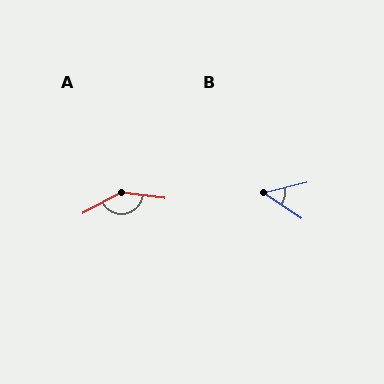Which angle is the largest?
A, at approximately 145 degrees.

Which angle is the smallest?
B, at approximately 48 degrees.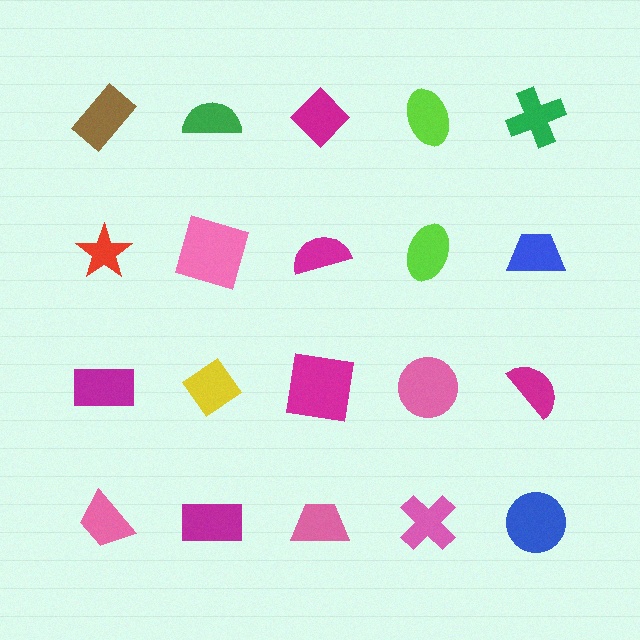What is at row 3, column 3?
A magenta square.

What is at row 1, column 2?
A green semicircle.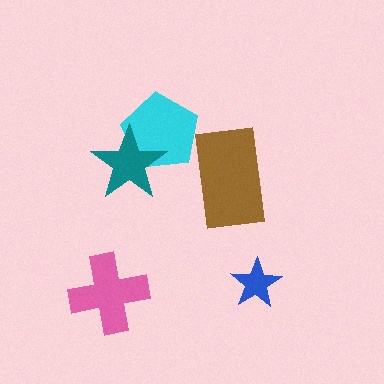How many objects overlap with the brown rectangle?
0 objects overlap with the brown rectangle.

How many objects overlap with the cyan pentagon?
1 object overlaps with the cyan pentagon.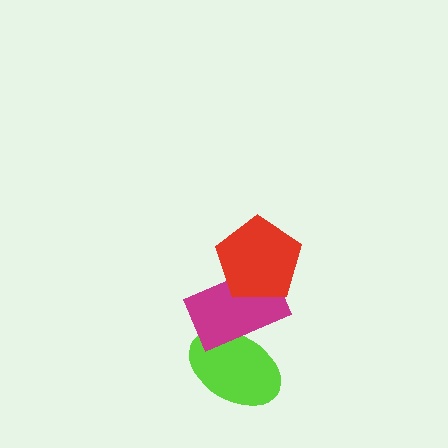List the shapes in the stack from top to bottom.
From top to bottom: the red pentagon, the magenta rectangle, the lime ellipse.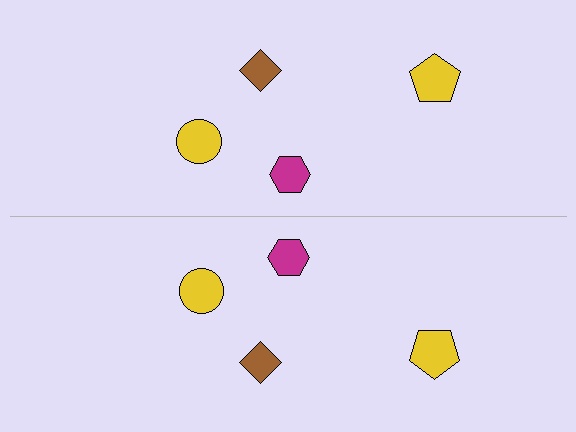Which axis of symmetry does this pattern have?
The pattern has a horizontal axis of symmetry running through the center of the image.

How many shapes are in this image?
There are 8 shapes in this image.